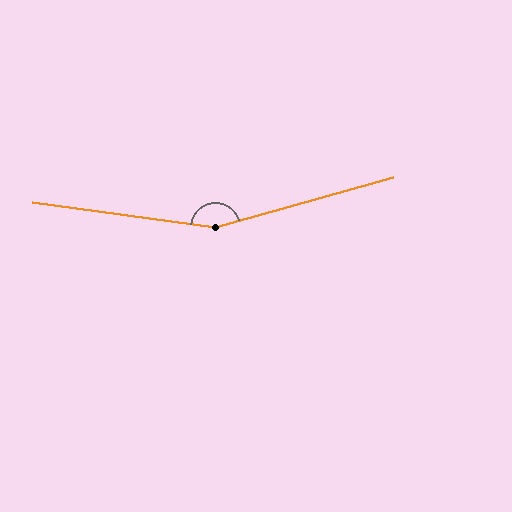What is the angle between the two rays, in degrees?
Approximately 156 degrees.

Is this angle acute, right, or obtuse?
It is obtuse.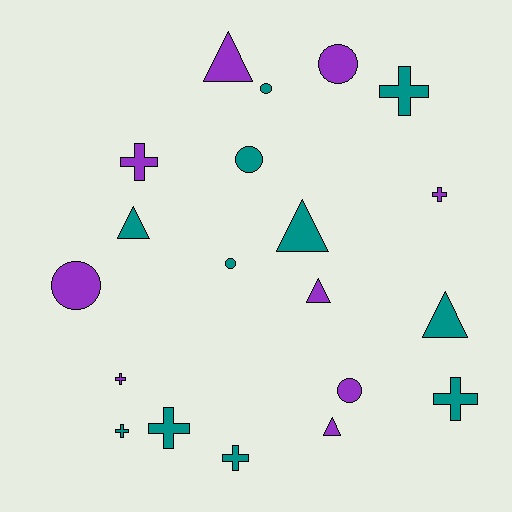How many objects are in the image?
There are 20 objects.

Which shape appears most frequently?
Cross, with 8 objects.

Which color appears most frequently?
Teal, with 11 objects.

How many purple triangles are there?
There are 3 purple triangles.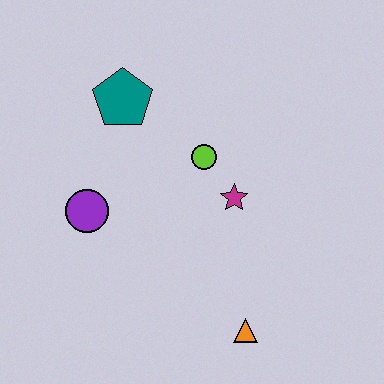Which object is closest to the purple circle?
The teal pentagon is closest to the purple circle.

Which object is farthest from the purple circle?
The orange triangle is farthest from the purple circle.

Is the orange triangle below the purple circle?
Yes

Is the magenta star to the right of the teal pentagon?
Yes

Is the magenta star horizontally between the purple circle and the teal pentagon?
No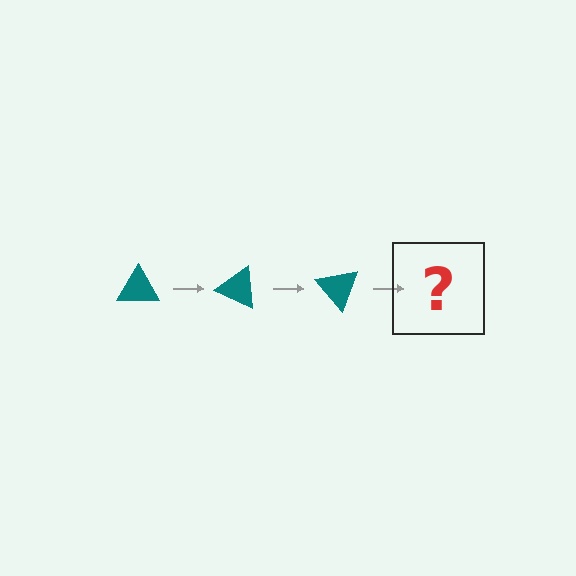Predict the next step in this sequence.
The next step is a teal triangle rotated 75 degrees.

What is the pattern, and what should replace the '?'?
The pattern is that the triangle rotates 25 degrees each step. The '?' should be a teal triangle rotated 75 degrees.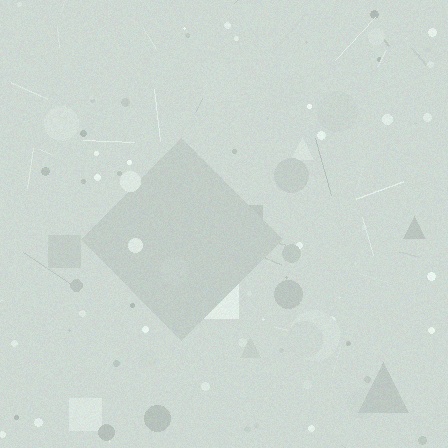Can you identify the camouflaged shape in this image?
The camouflaged shape is a diamond.